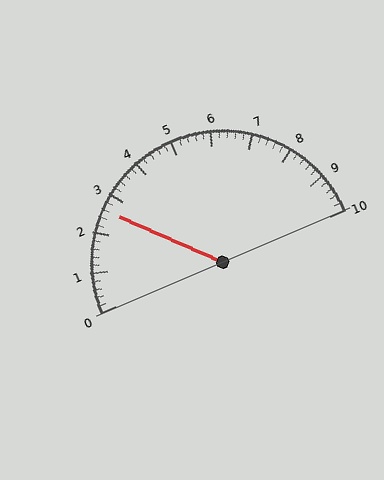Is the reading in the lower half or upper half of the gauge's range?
The reading is in the lower half of the range (0 to 10).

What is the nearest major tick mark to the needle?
The nearest major tick mark is 3.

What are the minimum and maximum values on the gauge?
The gauge ranges from 0 to 10.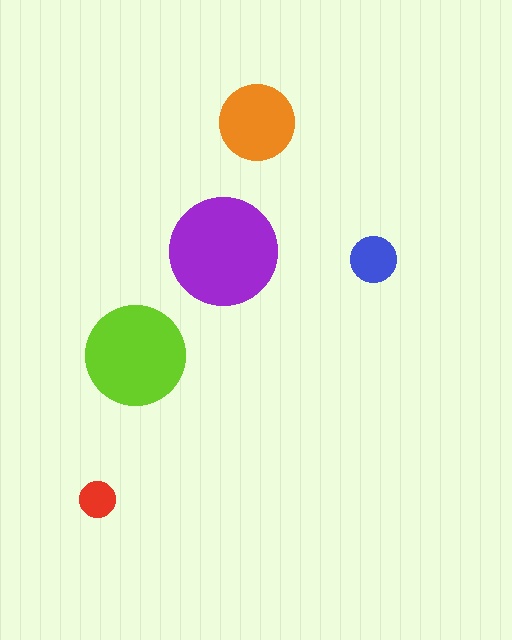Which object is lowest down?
The red circle is bottommost.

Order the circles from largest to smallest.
the purple one, the lime one, the orange one, the blue one, the red one.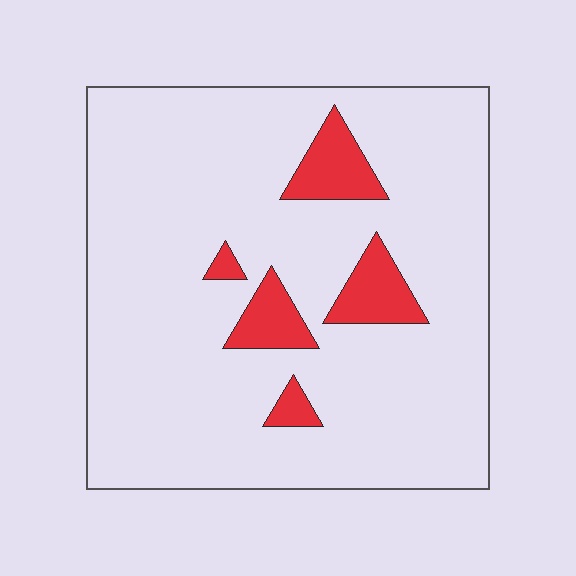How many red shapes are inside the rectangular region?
5.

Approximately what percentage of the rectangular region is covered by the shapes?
Approximately 10%.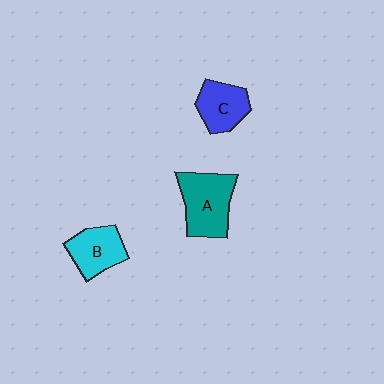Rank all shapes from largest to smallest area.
From largest to smallest: A (teal), B (cyan), C (blue).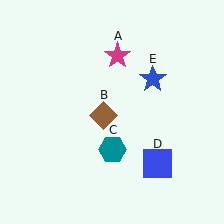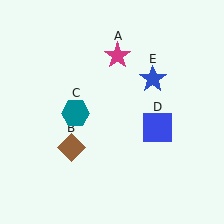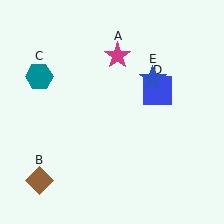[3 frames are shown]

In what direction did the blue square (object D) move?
The blue square (object D) moved up.